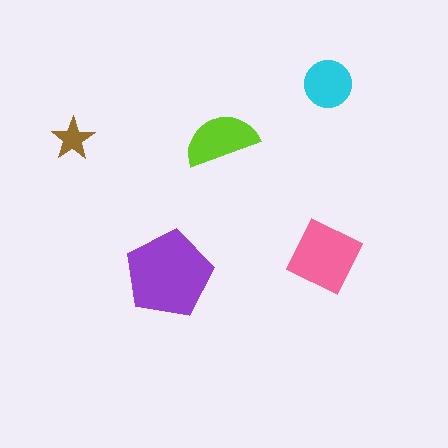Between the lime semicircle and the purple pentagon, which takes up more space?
The purple pentagon.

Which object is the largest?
The purple pentagon.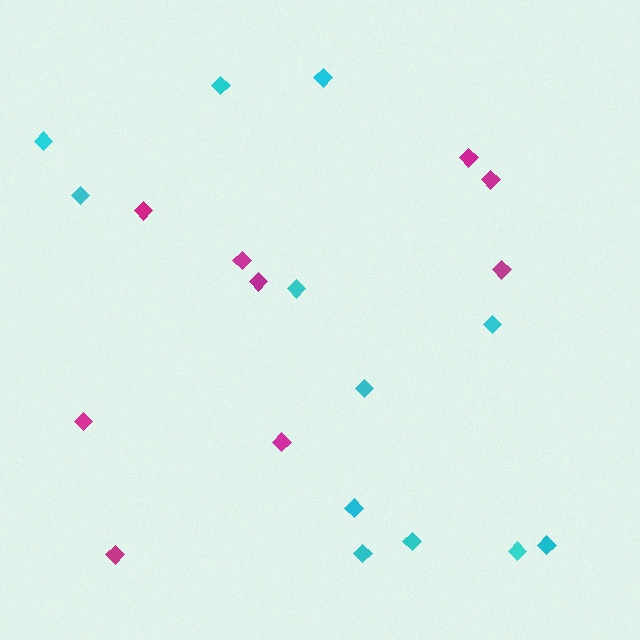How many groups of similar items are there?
There are 2 groups: one group of cyan diamonds (12) and one group of magenta diamonds (9).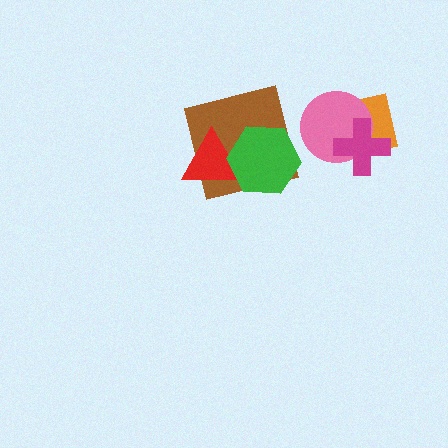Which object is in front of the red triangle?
The green hexagon is in front of the red triangle.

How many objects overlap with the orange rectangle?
2 objects overlap with the orange rectangle.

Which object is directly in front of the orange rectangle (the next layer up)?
The pink circle is directly in front of the orange rectangle.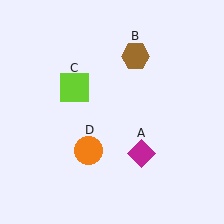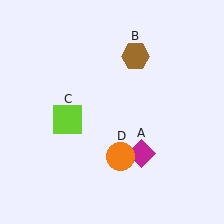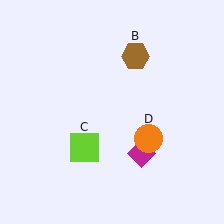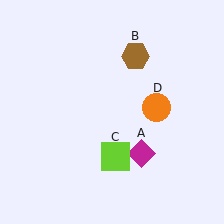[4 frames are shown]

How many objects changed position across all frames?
2 objects changed position: lime square (object C), orange circle (object D).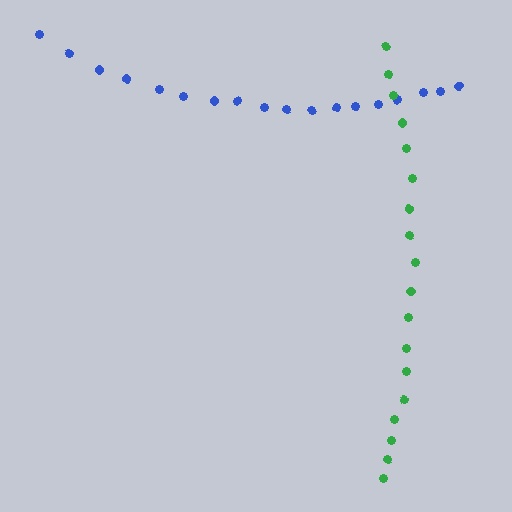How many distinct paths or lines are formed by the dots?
There are 2 distinct paths.